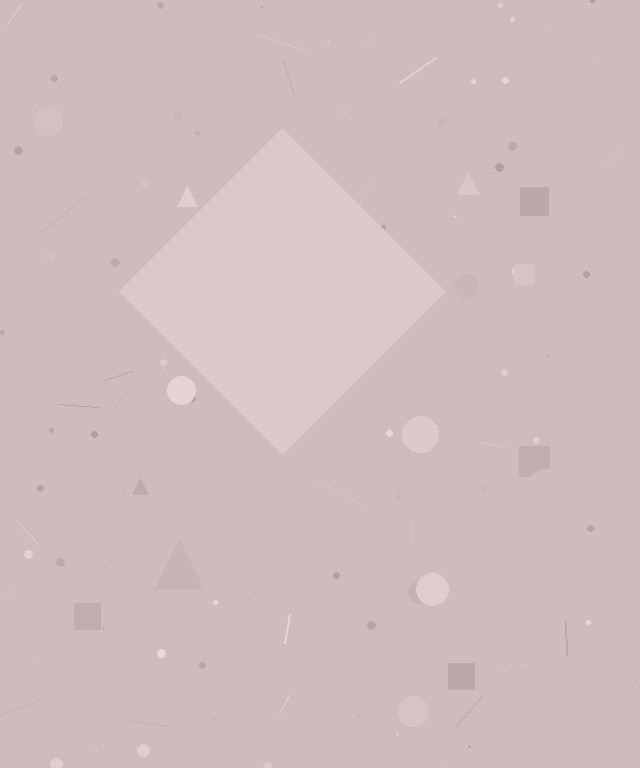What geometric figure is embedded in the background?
A diamond is embedded in the background.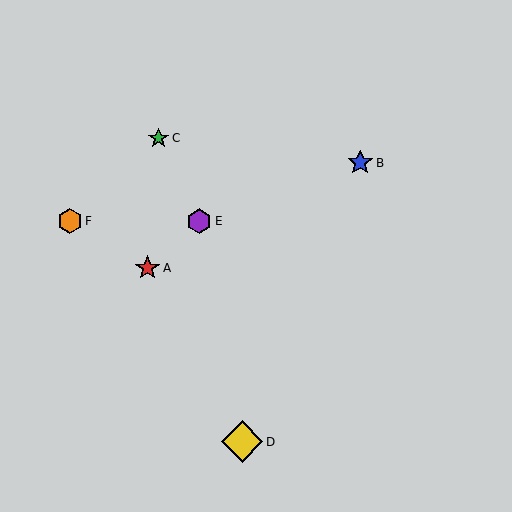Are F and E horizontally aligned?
Yes, both are at y≈221.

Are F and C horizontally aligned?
No, F is at y≈221 and C is at y≈138.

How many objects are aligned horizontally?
2 objects (E, F) are aligned horizontally.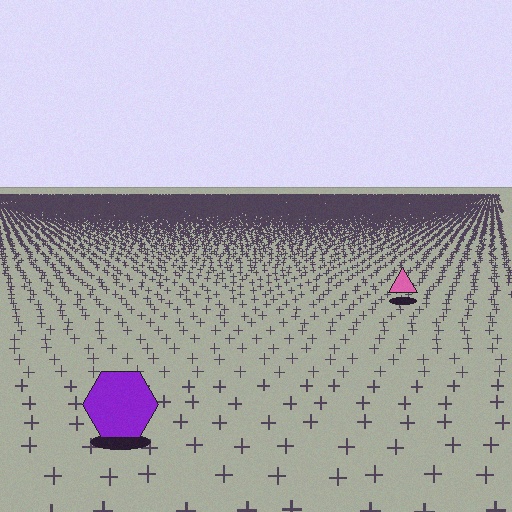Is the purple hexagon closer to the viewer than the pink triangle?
Yes. The purple hexagon is closer — you can tell from the texture gradient: the ground texture is coarser near it.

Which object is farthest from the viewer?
The pink triangle is farthest from the viewer. It appears smaller and the ground texture around it is denser.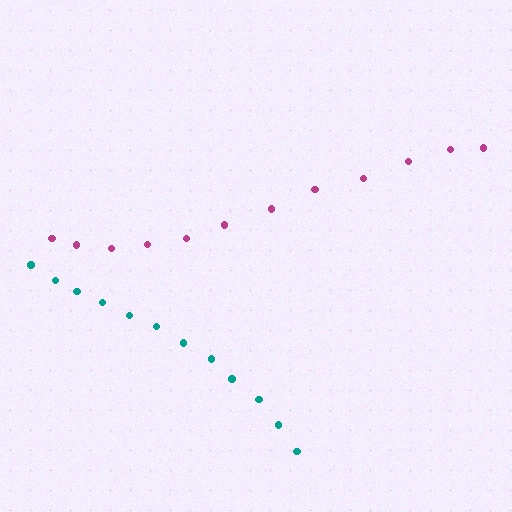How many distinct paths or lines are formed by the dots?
There are 2 distinct paths.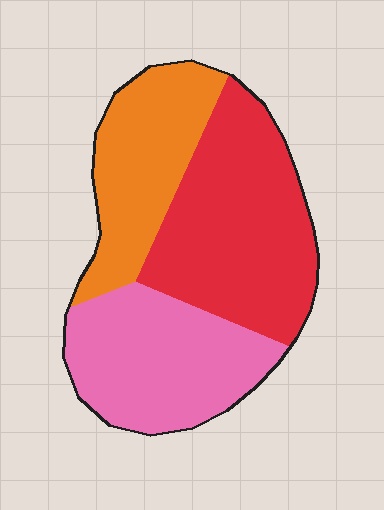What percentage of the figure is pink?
Pink takes up about one third (1/3) of the figure.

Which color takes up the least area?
Orange, at roughly 25%.